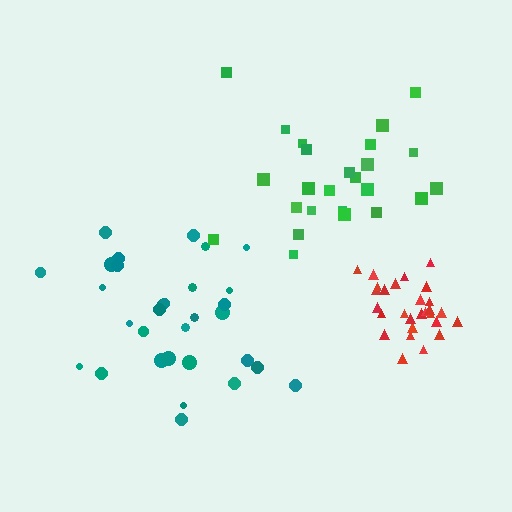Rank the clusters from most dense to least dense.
red, green, teal.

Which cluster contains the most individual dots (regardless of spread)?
Teal (31).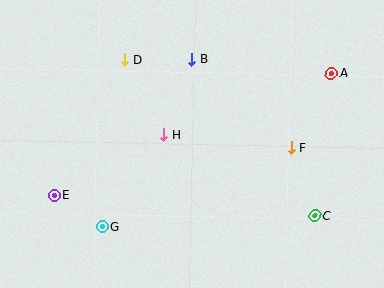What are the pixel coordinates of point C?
Point C is at (315, 216).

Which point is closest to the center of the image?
Point H at (164, 135) is closest to the center.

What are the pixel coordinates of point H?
Point H is at (164, 135).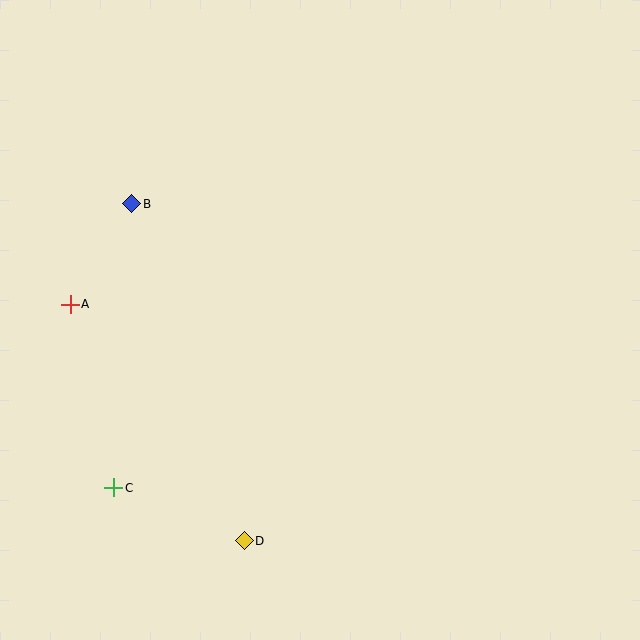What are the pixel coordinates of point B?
Point B is at (132, 204).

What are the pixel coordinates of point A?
Point A is at (70, 304).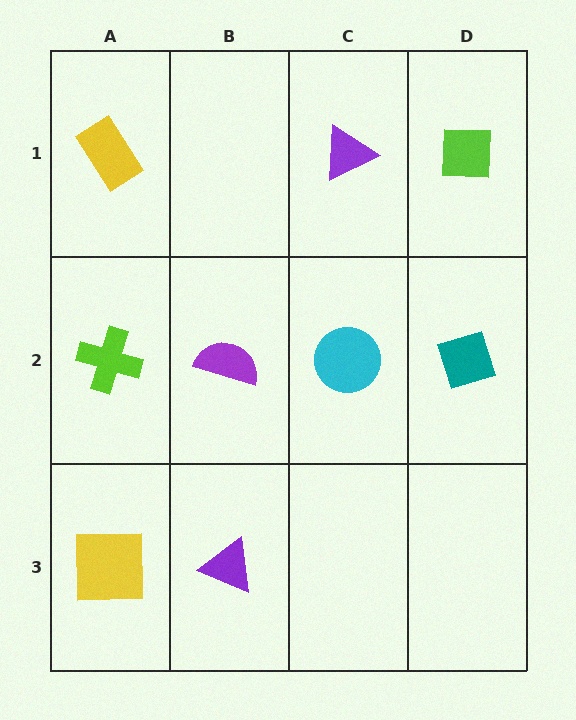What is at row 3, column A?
A yellow square.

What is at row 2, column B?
A purple semicircle.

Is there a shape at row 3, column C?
No, that cell is empty.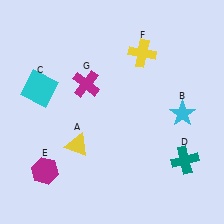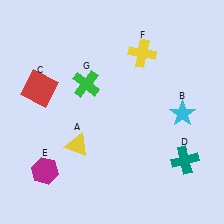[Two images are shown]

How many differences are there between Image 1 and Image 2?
There are 2 differences between the two images.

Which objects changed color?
C changed from cyan to red. G changed from magenta to green.